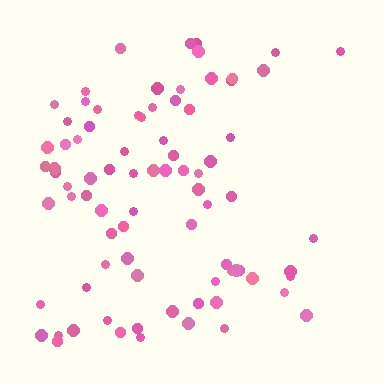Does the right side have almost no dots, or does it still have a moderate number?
Still a moderate number, just noticeably fewer than the left.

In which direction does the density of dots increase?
From right to left, with the left side densest.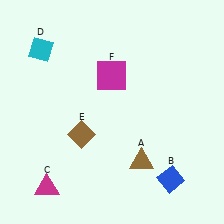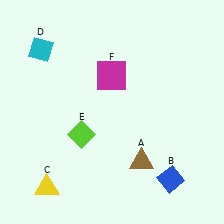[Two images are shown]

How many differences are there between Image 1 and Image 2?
There are 2 differences between the two images.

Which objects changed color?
C changed from magenta to yellow. E changed from brown to lime.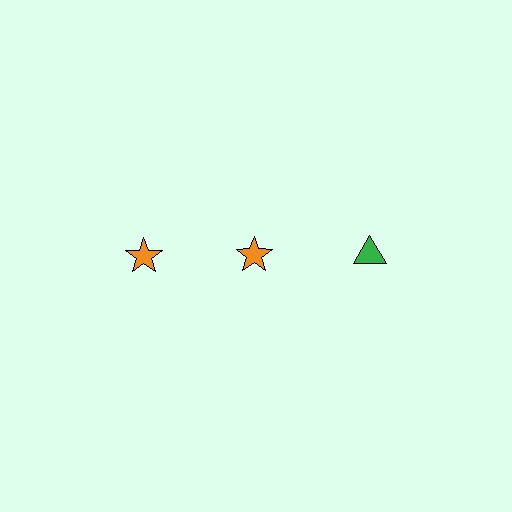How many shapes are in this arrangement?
There are 3 shapes arranged in a grid pattern.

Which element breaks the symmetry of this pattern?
The green triangle in the top row, center column breaks the symmetry. All other shapes are orange stars.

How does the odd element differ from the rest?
It differs in both color (green instead of orange) and shape (triangle instead of star).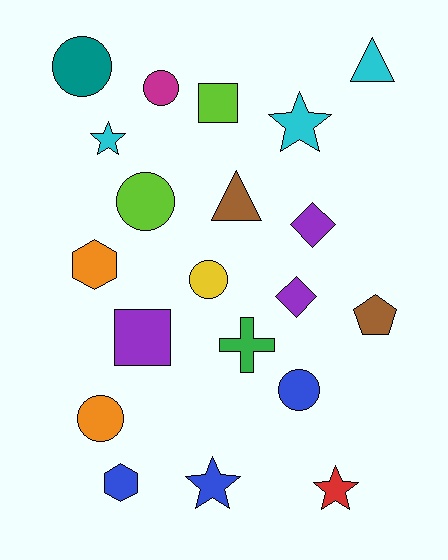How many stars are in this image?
There are 4 stars.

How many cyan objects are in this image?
There are 3 cyan objects.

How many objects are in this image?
There are 20 objects.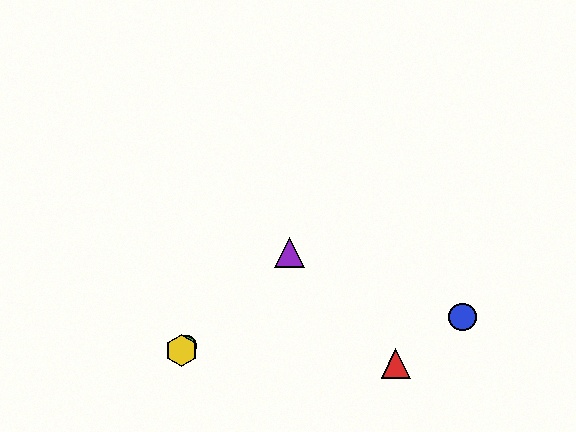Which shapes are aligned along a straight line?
The green circle, the yellow hexagon, the purple triangle are aligned along a straight line.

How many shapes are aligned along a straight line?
3 shapes (the green circle, the yellow hexagon, the purple triangle) are aligned along a straight line.